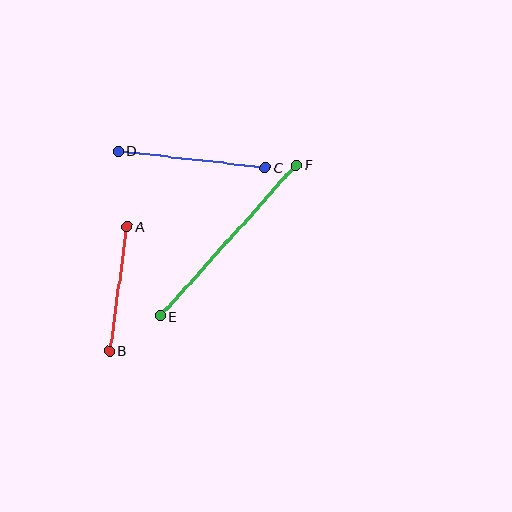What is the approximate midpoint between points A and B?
The midpoint is at approximately (118, 289) pixels.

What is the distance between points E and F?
The distance is approximately 203 pixels.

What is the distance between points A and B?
The distance is approximately 125 pixels.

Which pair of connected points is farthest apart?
Points E and F are farthest apart.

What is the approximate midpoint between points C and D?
The midpoint is at approximately (192, 159) pixels.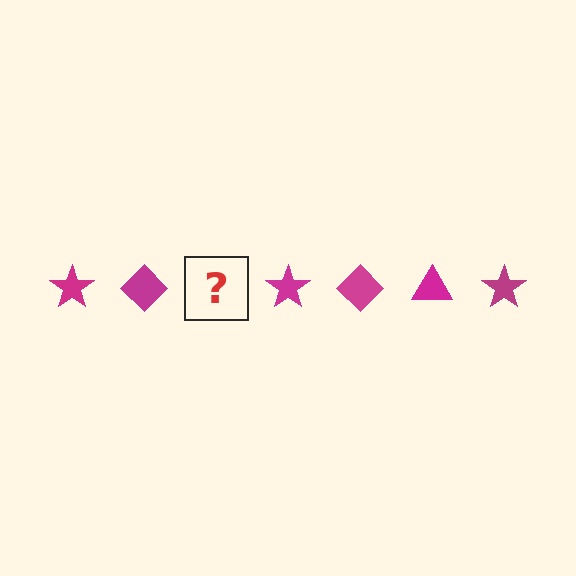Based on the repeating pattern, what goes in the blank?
The blank should be a magenta triangle.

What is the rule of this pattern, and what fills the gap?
The rule is that the pattern cycles through star, diamond, triangle shapes in magenta. The gap should be filled with a magenta triangle.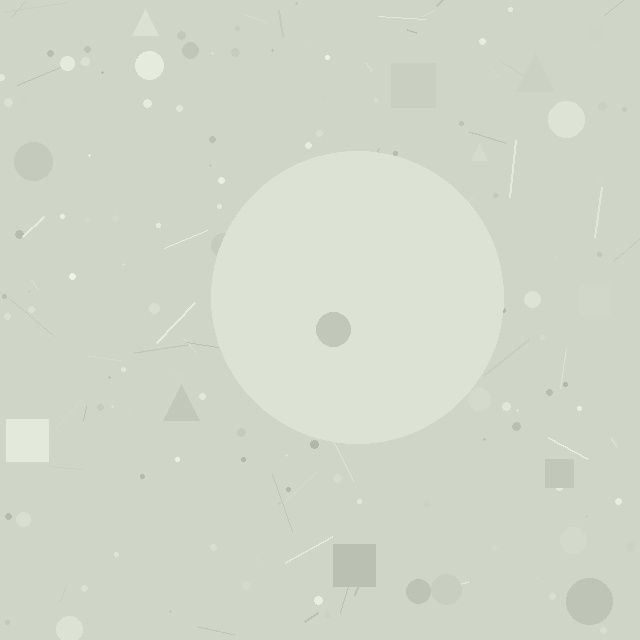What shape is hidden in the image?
A circle is hidden in the image.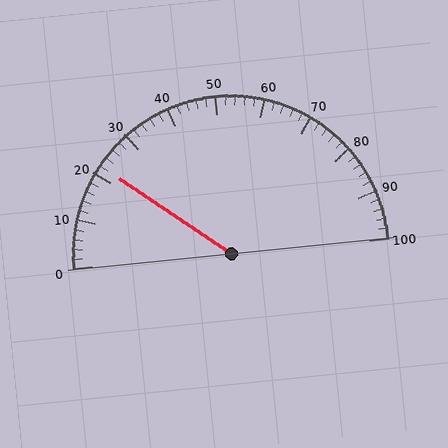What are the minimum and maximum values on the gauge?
The gauge ranges from 0 to 100.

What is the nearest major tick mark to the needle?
The nearest major tick mark is 20.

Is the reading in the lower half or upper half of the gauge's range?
The reading is in the lower half of the range (0 to 100).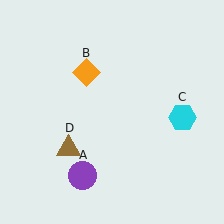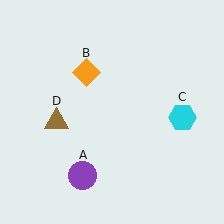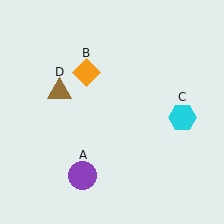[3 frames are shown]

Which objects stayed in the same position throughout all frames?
Purple circle (object A) and orange diamond (object B) and cyan hexagon (object C) remained stationary.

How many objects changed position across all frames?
1 object changed position: brown triangle (object D).